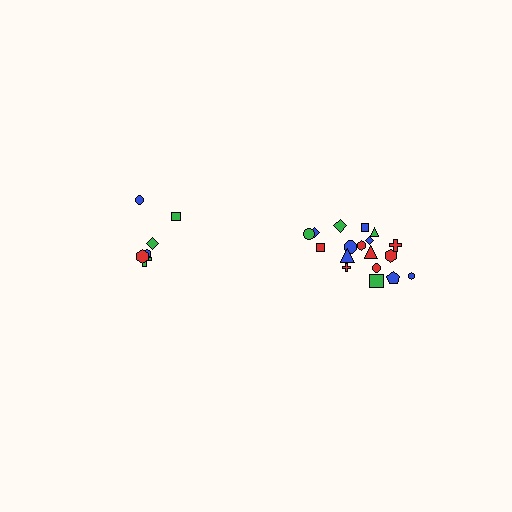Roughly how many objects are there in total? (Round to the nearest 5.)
Roughly 25 objects in total.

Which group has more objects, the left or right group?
The right group.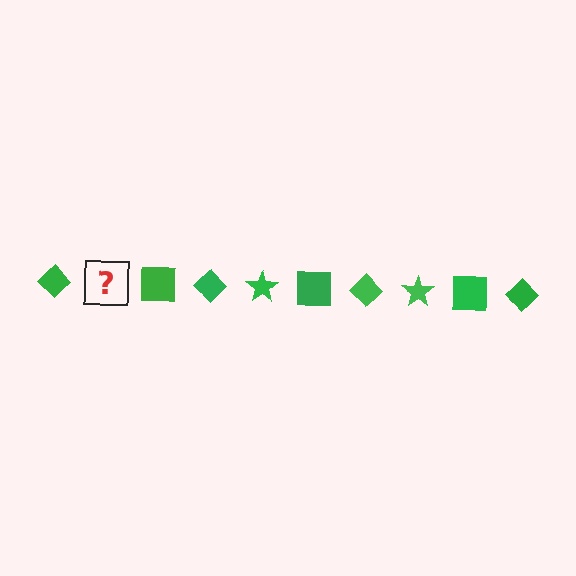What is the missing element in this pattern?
The missing element is a green star.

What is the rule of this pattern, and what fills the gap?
The rule is that the pattern cycles through diamond, star, square shapes in green. The gap should be filled with a green star.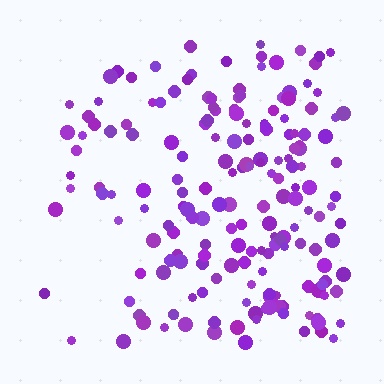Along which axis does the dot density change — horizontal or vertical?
Horizontal.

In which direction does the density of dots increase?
From left to right, with the right side densest.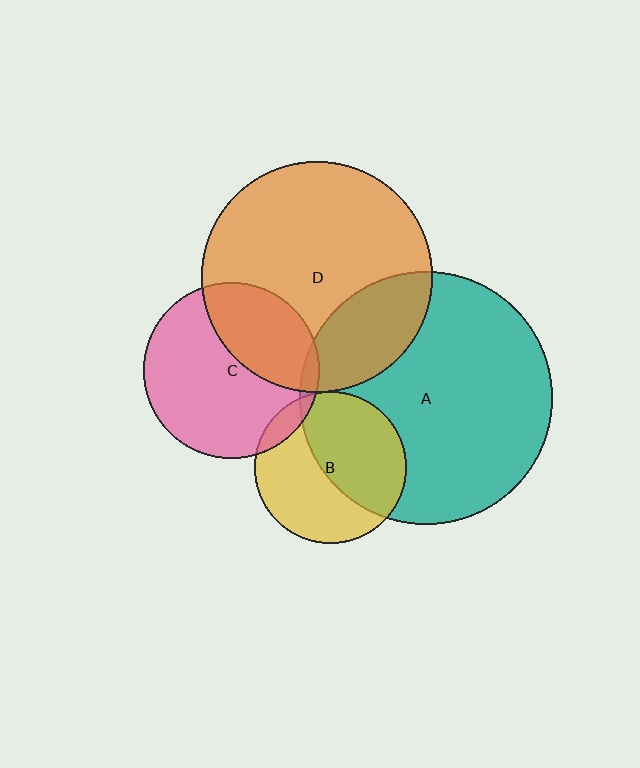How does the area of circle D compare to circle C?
Approximately 1.7 times.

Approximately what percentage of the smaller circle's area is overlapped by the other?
Approximately 50%.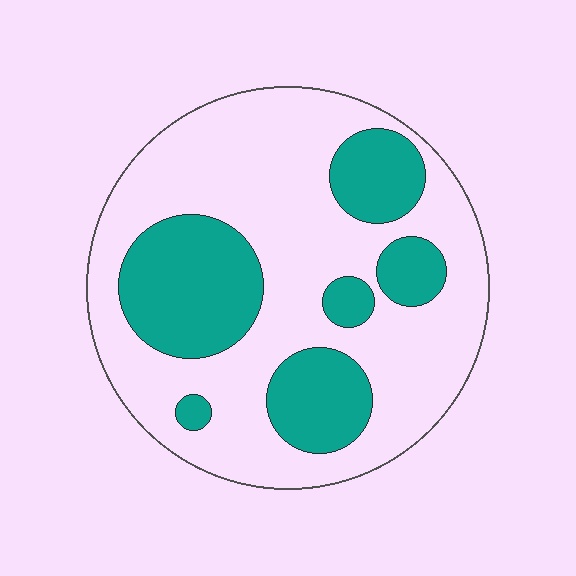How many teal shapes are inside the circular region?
6.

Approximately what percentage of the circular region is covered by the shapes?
Approximately 30%.